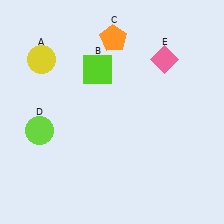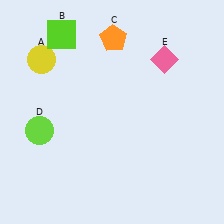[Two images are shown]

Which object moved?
The lime square (B) moved left.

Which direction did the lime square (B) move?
The lime square (B) moved left.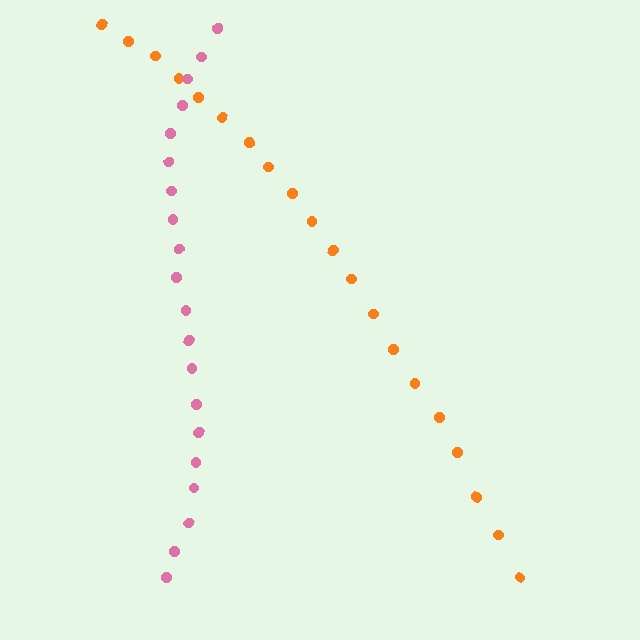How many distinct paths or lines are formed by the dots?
There are 2 distinct paths.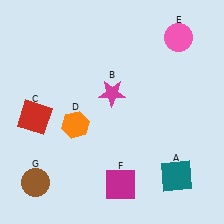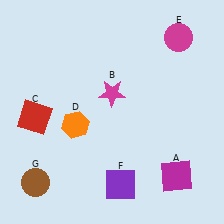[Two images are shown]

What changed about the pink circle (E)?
In Image 1, E is pink. In Image 2, it changed to magenta.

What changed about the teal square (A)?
In Image 1, A is teal. In Image 2, it changed to magenta.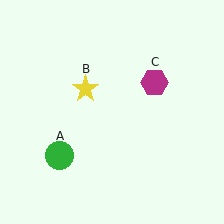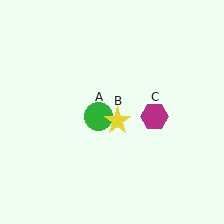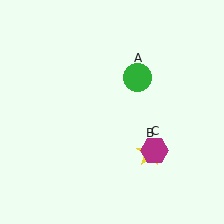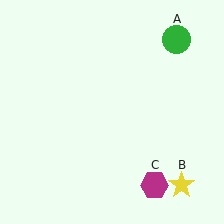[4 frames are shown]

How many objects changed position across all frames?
3 objects changed position: green circle (object A), yellow star (object B), magenta hexagon (object C).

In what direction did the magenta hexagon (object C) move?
The magenta hexagon (object C) moved down.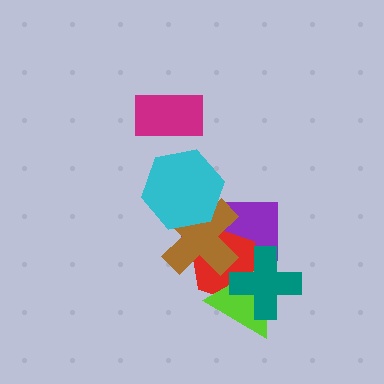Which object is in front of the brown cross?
The cyan hexagon is in front of the brown cross.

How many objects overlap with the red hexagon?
4 objects overlap with the red hexagon.